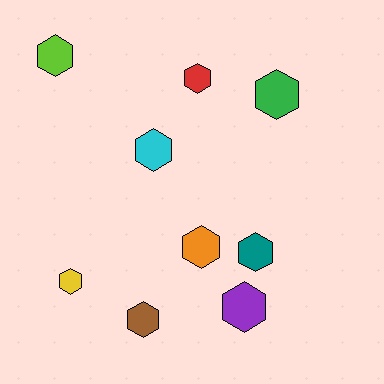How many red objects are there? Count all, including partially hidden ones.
There is 1 red object.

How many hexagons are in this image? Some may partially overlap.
There are 9 hexagons.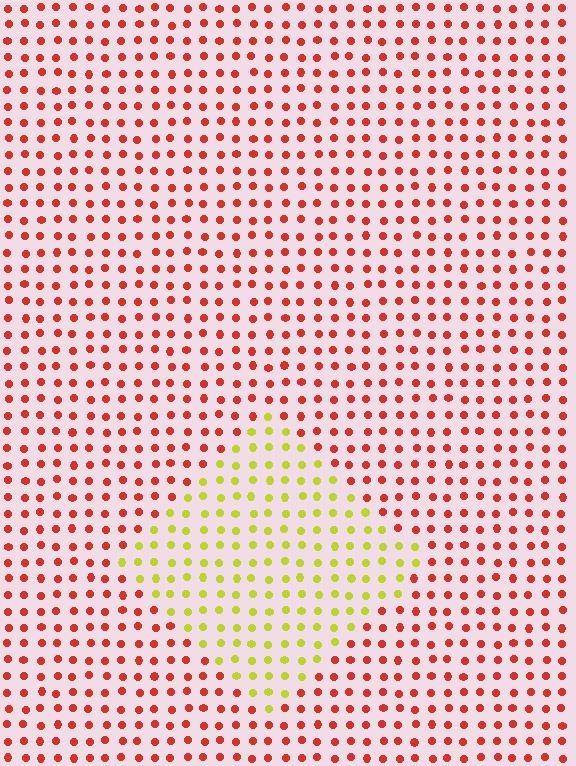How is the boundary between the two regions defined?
The boundary is defined purely by a slight shift in hue (about 65 degrees). Spacing, size, and orientation are identical on both sides.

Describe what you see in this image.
The image is filled with small red elements in a uniform arrangement. A diamond-shaped region is visible where the elements are tinted to a slightly different hue, forming a subtle color boundary.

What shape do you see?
I see a diamond.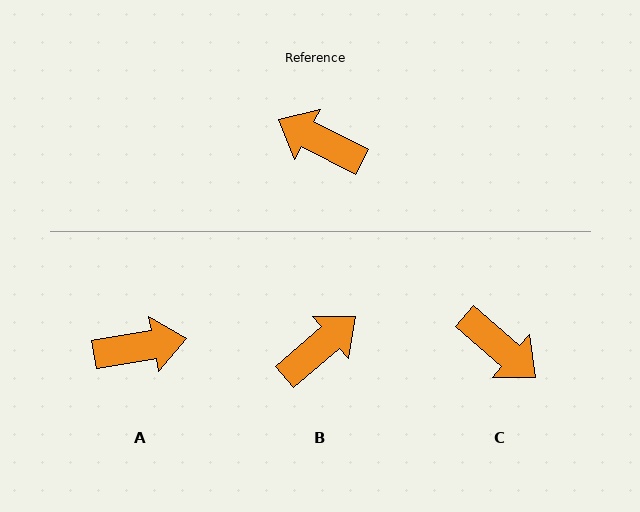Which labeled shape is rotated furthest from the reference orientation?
C, about 166 degrees away.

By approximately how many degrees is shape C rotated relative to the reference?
Approximately 166 degrees counter-clockwise.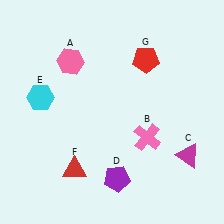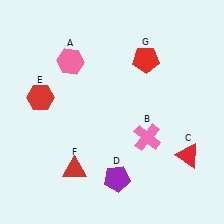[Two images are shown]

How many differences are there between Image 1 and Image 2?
There are 2 differences between the two images.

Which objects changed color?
C changed from magenta to red. E changed from cyan to red.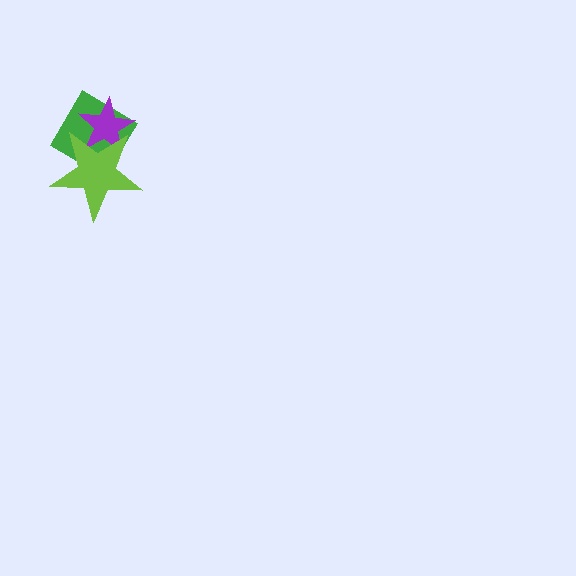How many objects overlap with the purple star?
2 objects overlap with the purple star.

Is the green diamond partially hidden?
Yes, it is partially covered by another shape.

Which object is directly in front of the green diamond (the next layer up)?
The purple star is directly in front of the green diamond.